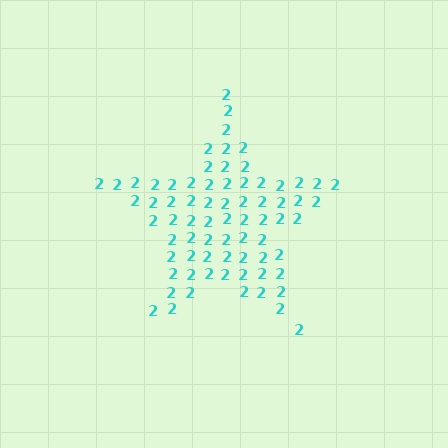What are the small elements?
The small elements are digit 2's.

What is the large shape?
The large shape is a star.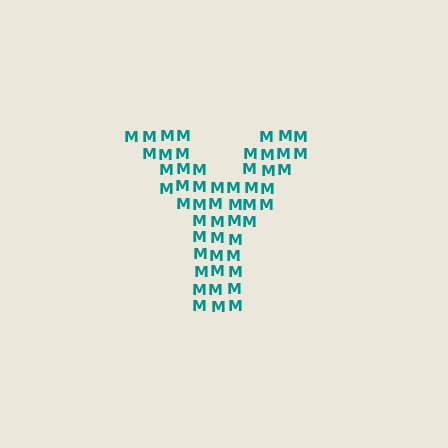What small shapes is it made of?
It is made of small letter M's.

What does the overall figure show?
The overall figure shows the letter Y.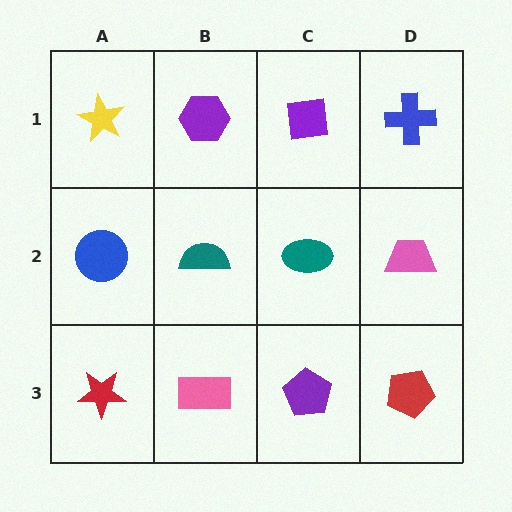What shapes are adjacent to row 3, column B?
A teal semicircle (row 2, column B), a red star (row 3, column A), a purple pentagon (row 3, column C).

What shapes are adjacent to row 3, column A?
A blue circle (row 2, column A), a pink rectangle (row 3, column B).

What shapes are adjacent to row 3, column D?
A pink trapezoid (row 2, column D), a purple pentagon (row 3, column C).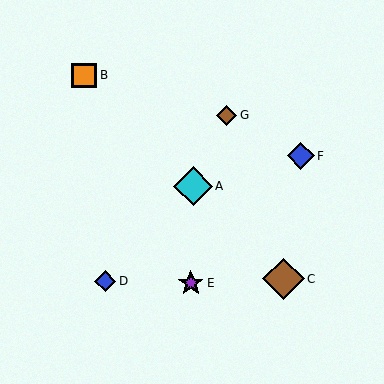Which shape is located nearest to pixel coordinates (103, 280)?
The blue diamond (labeled D) at (105, 281) is nearest to that location.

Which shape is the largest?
The brown diamond (labeled C) is the largest.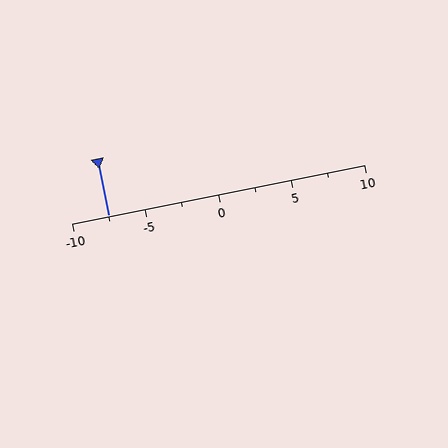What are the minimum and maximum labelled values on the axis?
The axis runs from -10 to 10.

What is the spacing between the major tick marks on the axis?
The major ticks are spaced 5 apart.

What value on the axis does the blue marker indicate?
The marker indicates approximately -7.5.